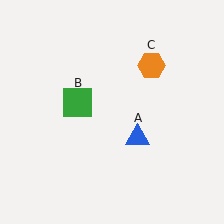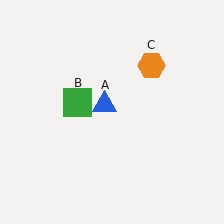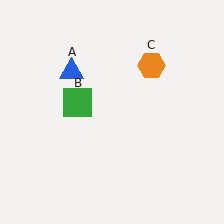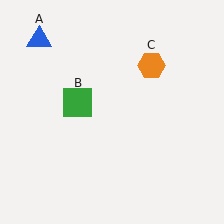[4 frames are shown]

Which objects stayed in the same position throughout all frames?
Green square (object B) and orange hexagon (object C) remained stationary.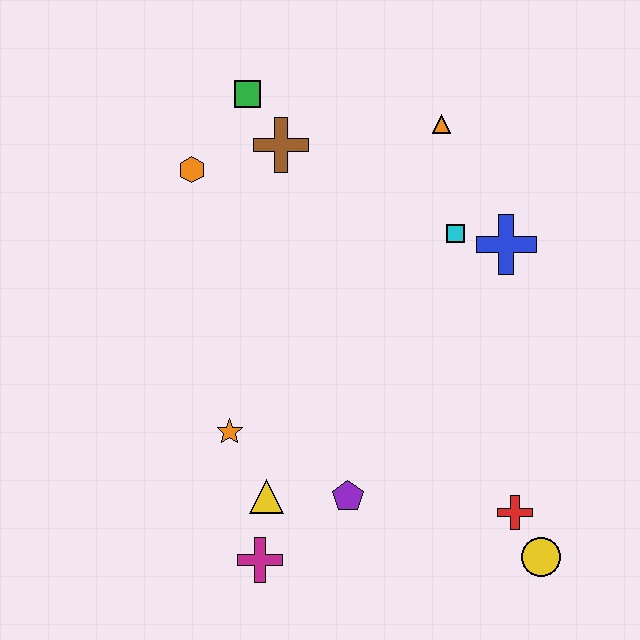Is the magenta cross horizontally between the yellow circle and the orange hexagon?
Yes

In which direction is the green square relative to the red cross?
The green square is above the red cross.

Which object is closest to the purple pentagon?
The yellow triangle is closest to the purple pentagon.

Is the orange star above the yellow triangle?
Yes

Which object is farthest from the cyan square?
The magenta cross is farthest from the cyan square.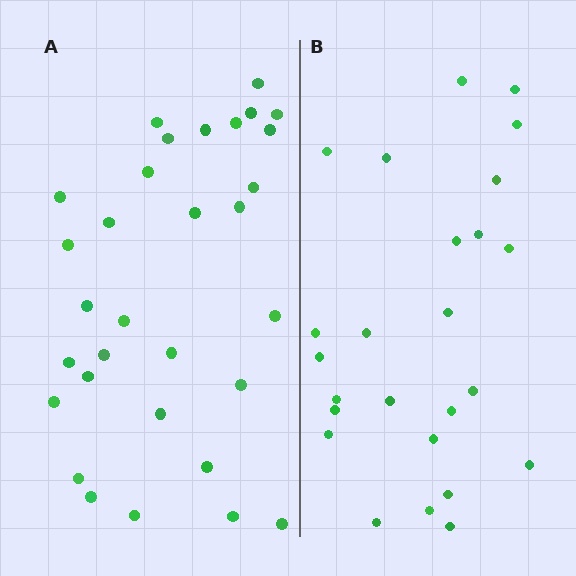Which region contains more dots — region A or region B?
Region A (the left region) has more dots.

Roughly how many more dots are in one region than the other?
Region A has about 6 more dots than region B.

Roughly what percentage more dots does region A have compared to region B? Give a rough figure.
About 25% more.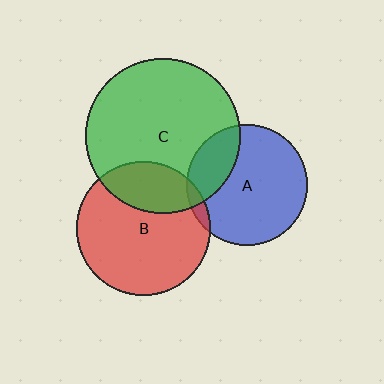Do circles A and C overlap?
Yes.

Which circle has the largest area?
Circle C (green).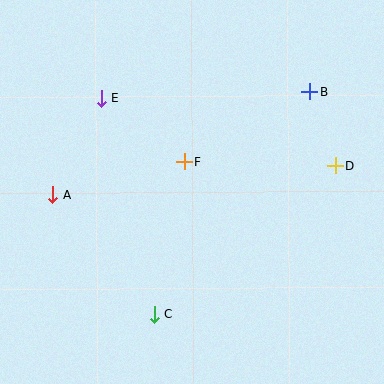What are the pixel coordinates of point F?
Point F is at (184, 162).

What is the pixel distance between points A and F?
The distance between A and F is 135 pixels.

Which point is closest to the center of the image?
Point F at (184, 162) is closest to the center.